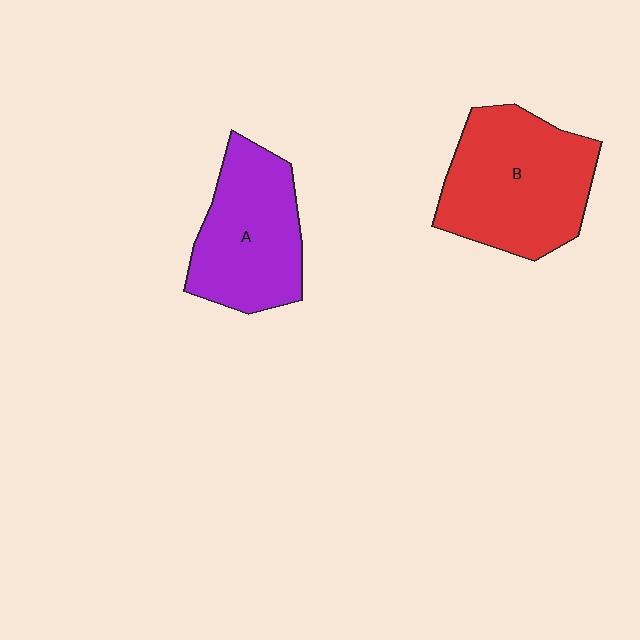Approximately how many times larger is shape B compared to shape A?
Approximately 1.2 times.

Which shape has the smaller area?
Shape A (purple).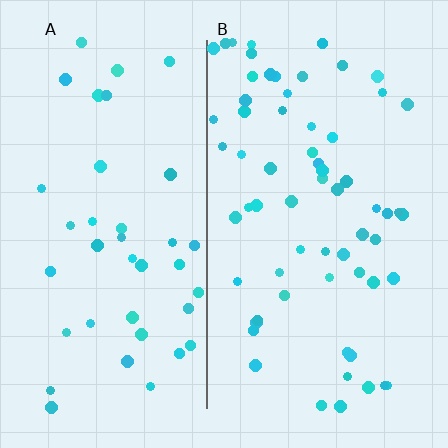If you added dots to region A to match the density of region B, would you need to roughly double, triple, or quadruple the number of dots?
Approximately double.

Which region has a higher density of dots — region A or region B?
B (the right).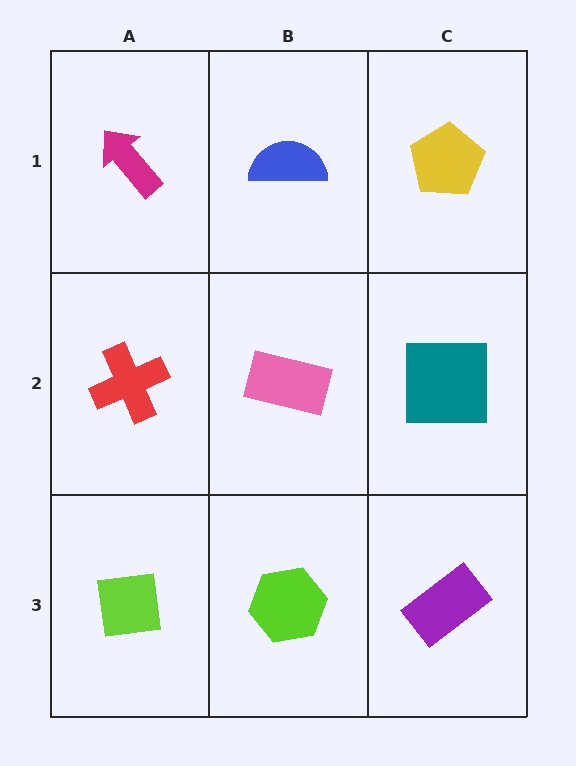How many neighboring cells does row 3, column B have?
3.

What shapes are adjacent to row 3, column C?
A teal square (row 2, column C), a lime hexagon (row 3, column B).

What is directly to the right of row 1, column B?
A yellow pentagon.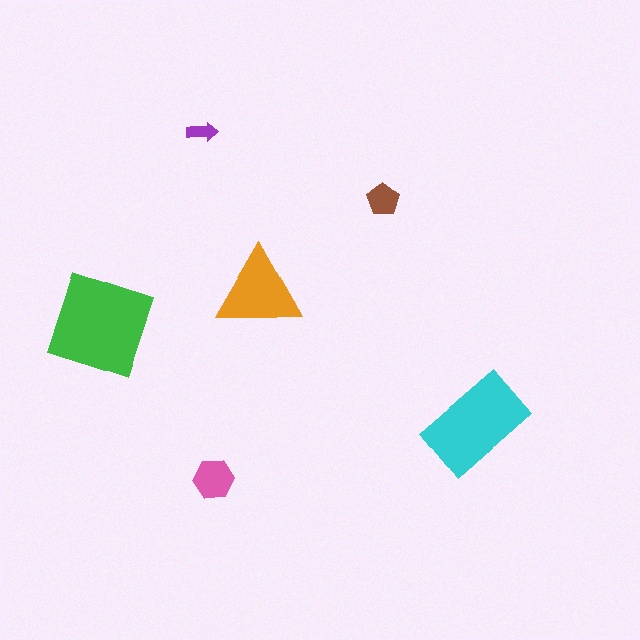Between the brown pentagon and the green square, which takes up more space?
The green square.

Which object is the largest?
The green square.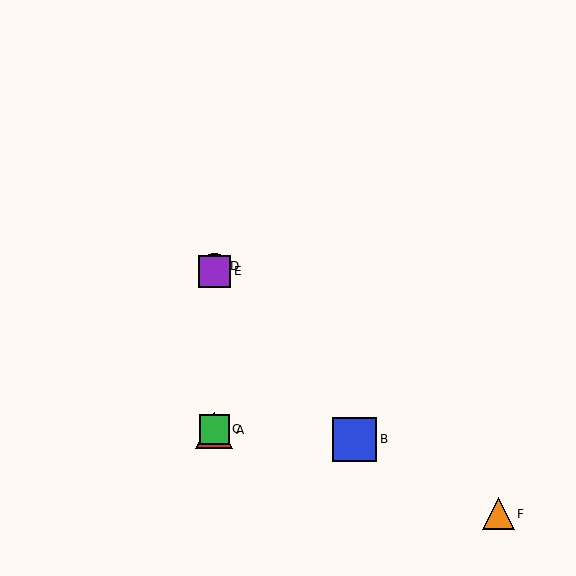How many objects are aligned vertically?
4 objects (A, C, D, E) are aligned vertically.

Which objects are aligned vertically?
Objects A, C, D, E are aligned vertically.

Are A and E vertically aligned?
Yes, both are at x≈214.